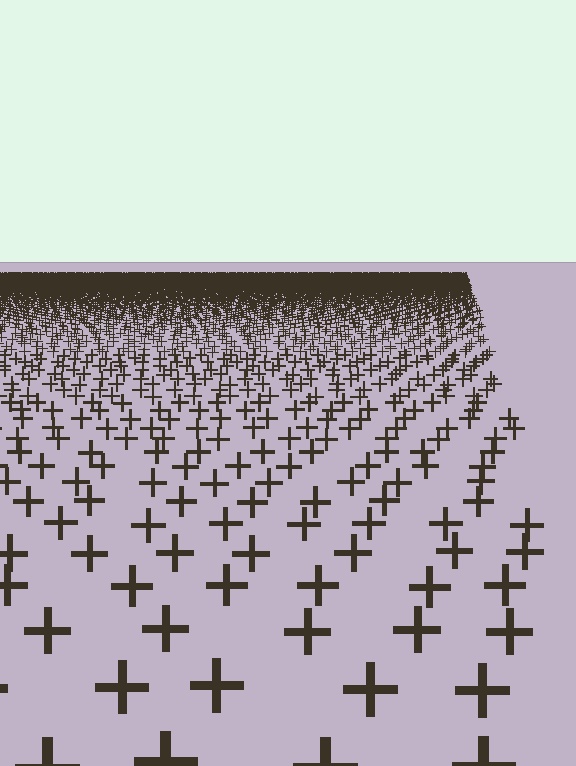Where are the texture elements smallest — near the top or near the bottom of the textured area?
Near the top.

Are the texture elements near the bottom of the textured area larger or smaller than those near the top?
Larger. Near the bottom, elements are closer to the viewer and appear at a bigger on-screen size.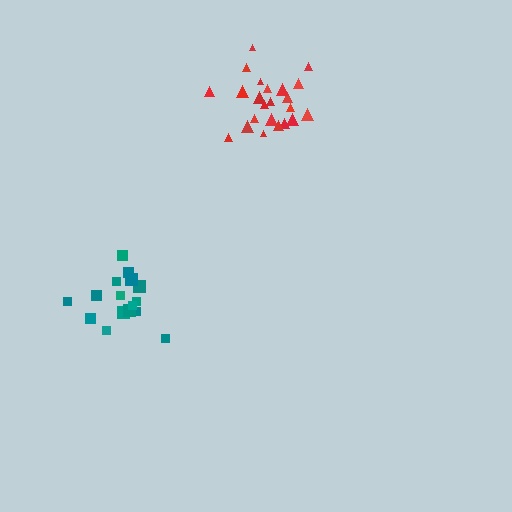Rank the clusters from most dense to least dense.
red, teal.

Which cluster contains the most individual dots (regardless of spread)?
Red (23).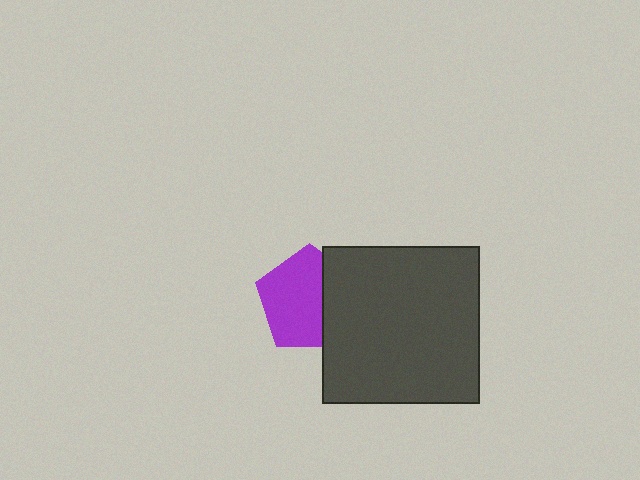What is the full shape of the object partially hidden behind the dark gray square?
The partially hidden object is a purple pentagon.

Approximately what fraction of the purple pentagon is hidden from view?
Roughly 35% of the purple pentagon is hidden behind the dark gray square.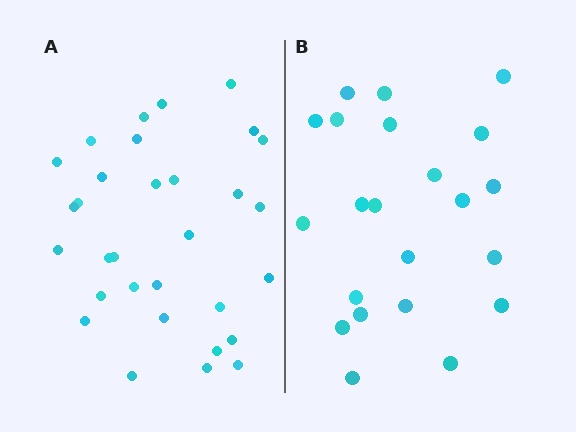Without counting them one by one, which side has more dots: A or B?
Region A (the left region) has more dots.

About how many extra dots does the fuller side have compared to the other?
Region A has roughly 8 or so more dots than region B.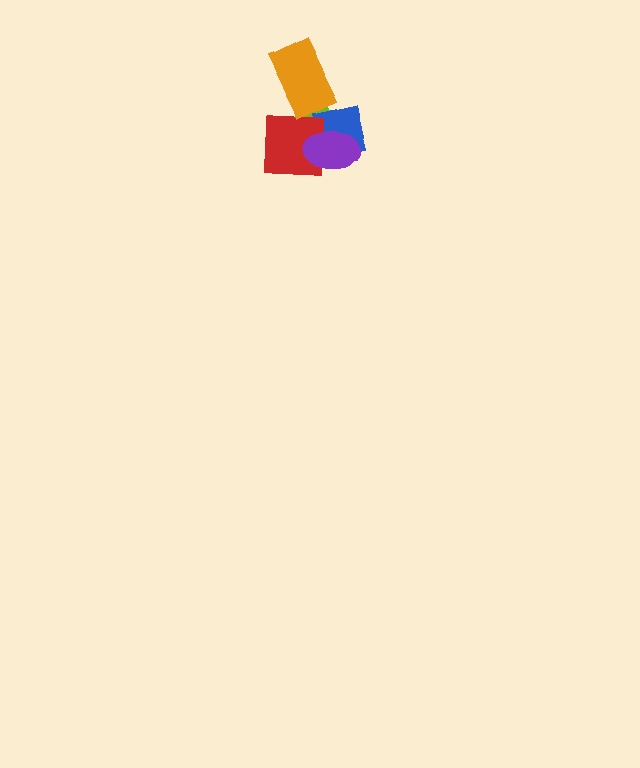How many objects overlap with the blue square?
3 objects overlap with the blue square.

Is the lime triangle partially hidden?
Yes, it is partially covered by another shape.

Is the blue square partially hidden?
Yes, it is partially covered by another shape.